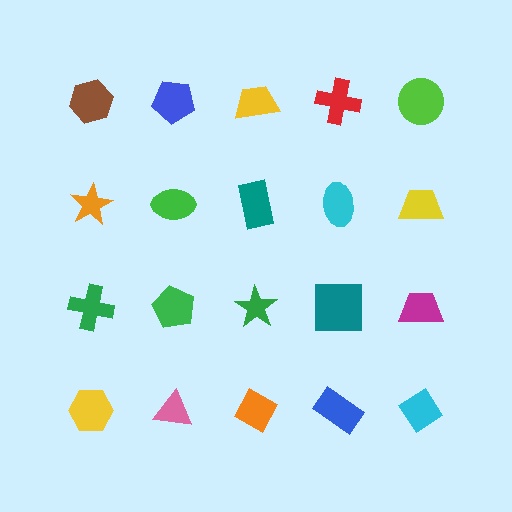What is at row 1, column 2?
A blue pentagon.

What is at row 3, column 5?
A magenta trapezoid.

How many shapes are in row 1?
5 shapes.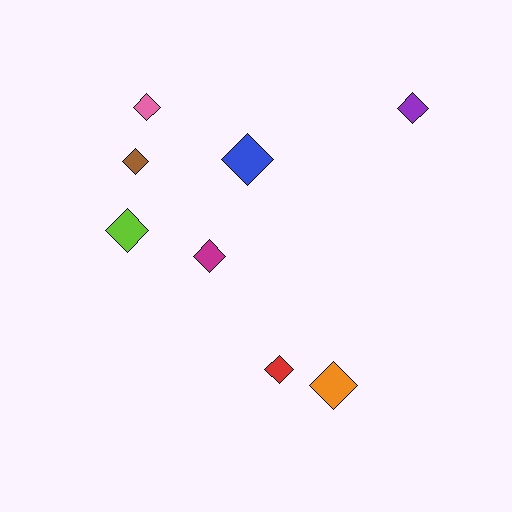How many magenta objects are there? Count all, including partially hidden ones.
There is 1 magenta object.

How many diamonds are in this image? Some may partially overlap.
There are 8 diamonds.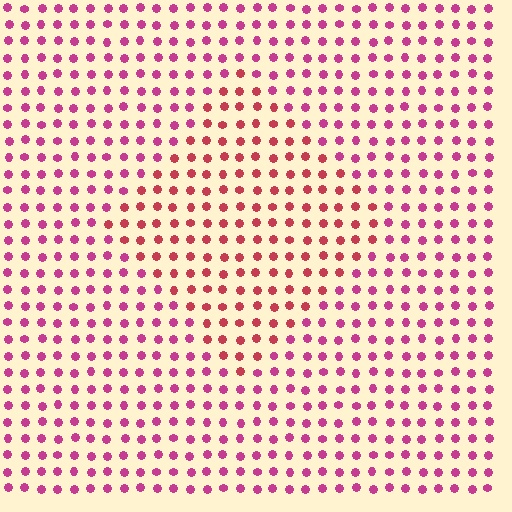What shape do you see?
I see a diamond.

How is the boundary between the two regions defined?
The boundary is defined purely by a slight shift in hue (about 28 degrees). Spacing, size, and orientation are identical on both sides.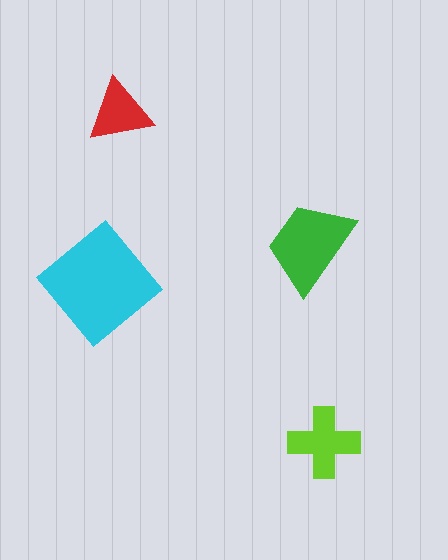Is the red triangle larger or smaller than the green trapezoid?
Smaller.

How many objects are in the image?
There are 4 objects in the image.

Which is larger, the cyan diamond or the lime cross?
The cyan diamond.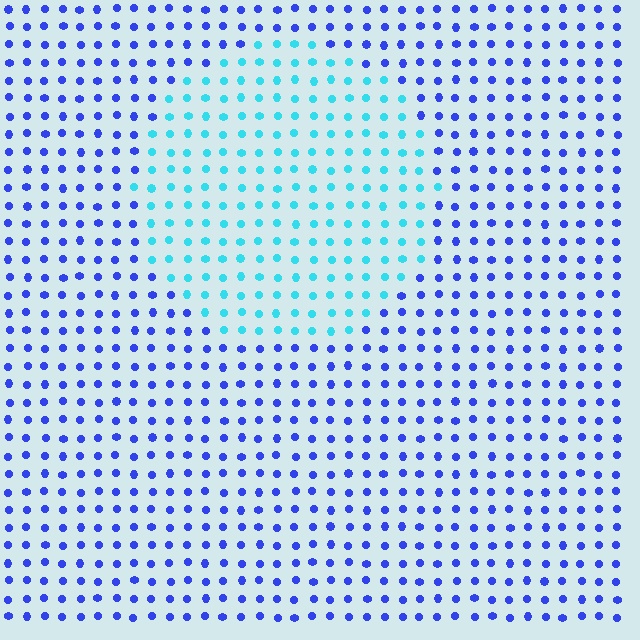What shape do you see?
I see a circle.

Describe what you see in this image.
The image is filled with small blue elements in a uniform arrangement. A circle-shaped region is visible where the elements are tinted to a slightly different hue, forming a subtle color boundary.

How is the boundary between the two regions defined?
The boundary is defined purely by a slight shift in hue (about 50 degrees). Spacing, size, and orientation are identical on both sides.